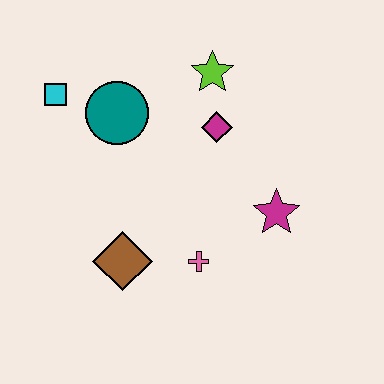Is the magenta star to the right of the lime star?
Yes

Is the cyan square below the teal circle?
No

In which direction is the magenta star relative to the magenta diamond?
The magenta star is below the magenta diamond.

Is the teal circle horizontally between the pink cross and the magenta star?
No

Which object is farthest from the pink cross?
The cyan square is farthest from the pink cross.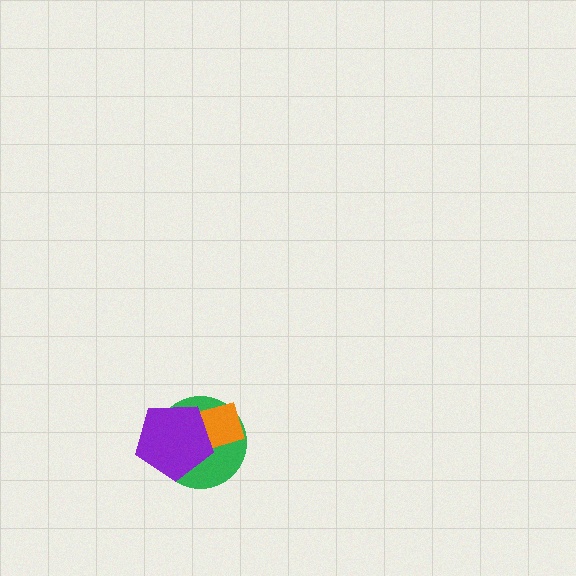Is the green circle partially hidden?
Yes, it is partially covered by another shape.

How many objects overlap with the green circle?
2 objects overlap with the green circle.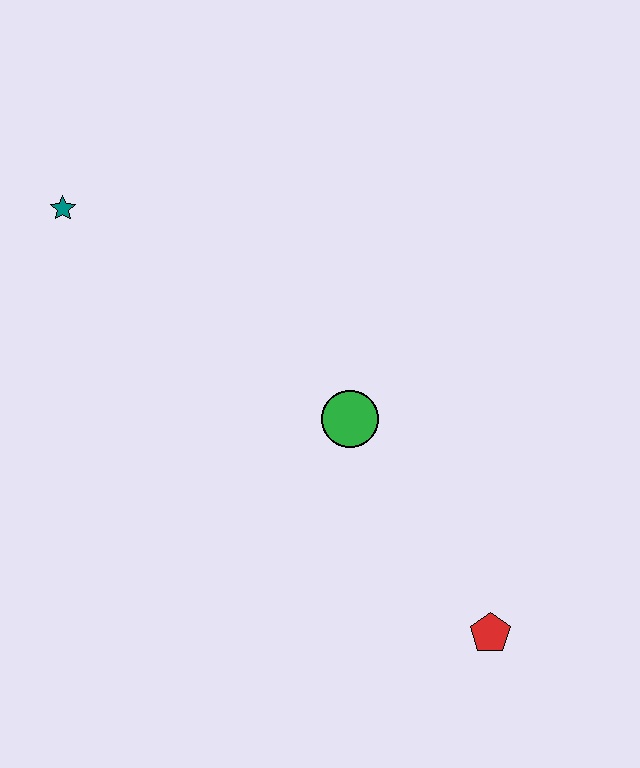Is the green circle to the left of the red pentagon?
Yes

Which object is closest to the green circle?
The red pentagon is closest to the green circle.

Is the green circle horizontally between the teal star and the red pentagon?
Yes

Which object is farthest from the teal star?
The red pentagon is farthest from the teal star.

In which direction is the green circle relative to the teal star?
The green circle is to the right of the teal star.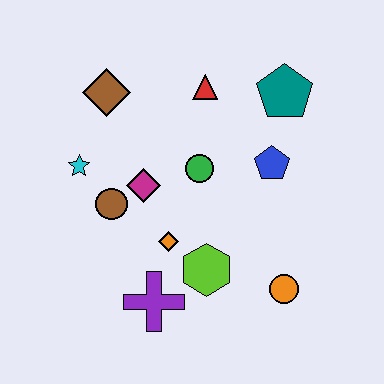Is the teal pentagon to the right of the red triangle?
Yes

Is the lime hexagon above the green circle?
No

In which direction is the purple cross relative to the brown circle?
The purple cross is below the brown circle.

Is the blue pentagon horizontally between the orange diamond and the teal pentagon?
Yes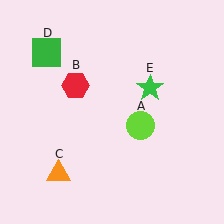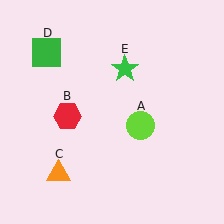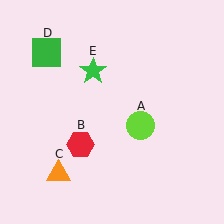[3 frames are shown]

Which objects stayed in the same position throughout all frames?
Lime circle (object A) and orange triangle (object C) and green square (object D) remained stationary.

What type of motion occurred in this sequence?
The red hexagon (object B), green star (object E) rotated counterclockwise around the center of the scene.